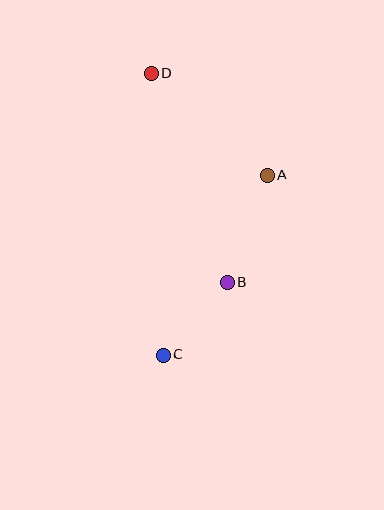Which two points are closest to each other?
Points B and C are closest to each other.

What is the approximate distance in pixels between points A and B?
The distance between A and B is approximately 115 pixels.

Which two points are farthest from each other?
Points C and D are farthest from each other.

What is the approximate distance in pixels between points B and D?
The distance between B and D is approximately 223 pixels.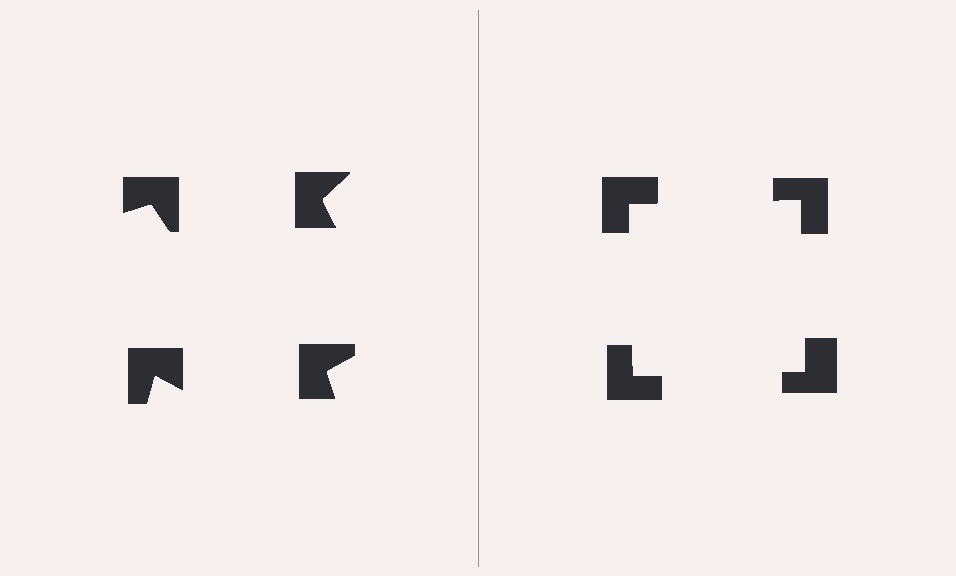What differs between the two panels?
The notched squares are positioned identically on both sides; only the wedge orientations differ. On the right they align to a square; on the left they are misaligned.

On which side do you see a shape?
An illusory square appears on the right side. On the left side the wedge cuts are rotated, so no coherent shape forms.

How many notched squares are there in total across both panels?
8 — 4 on each side.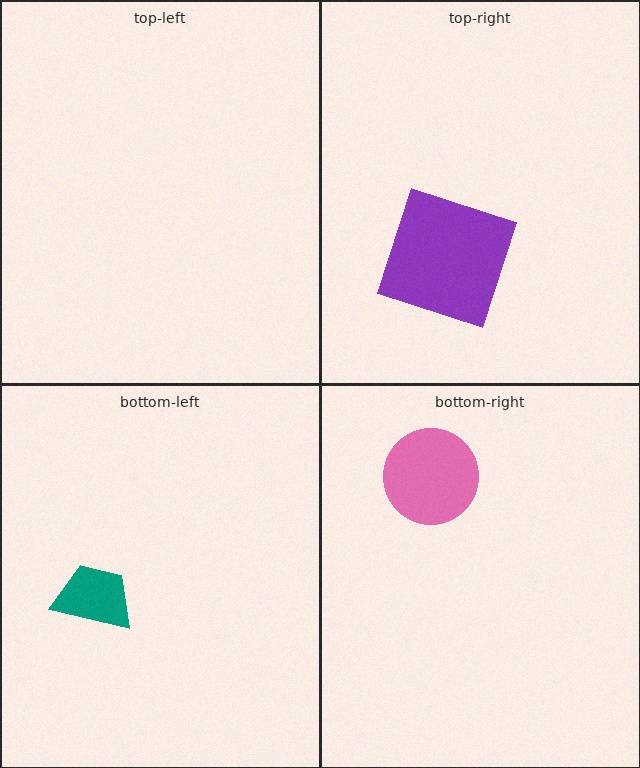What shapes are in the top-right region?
The purple square.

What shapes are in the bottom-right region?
The pink circle.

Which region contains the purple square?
The top-right region.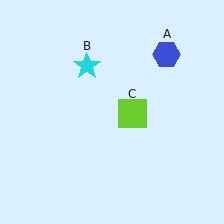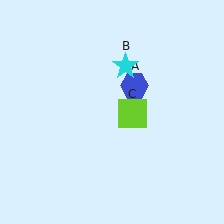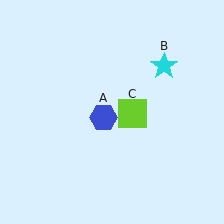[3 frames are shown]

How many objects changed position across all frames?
2 objects changed position: blue hexagon (object A), cyan star (object B).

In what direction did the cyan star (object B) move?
The cyan star (object B) moved right.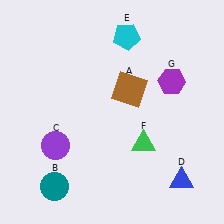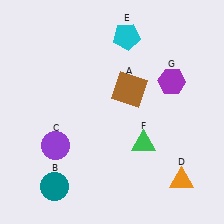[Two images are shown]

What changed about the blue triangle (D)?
In Image 1, D is blue. In Image 2, it changed to orange.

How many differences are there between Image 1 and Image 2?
There is 1 difference between the two images.